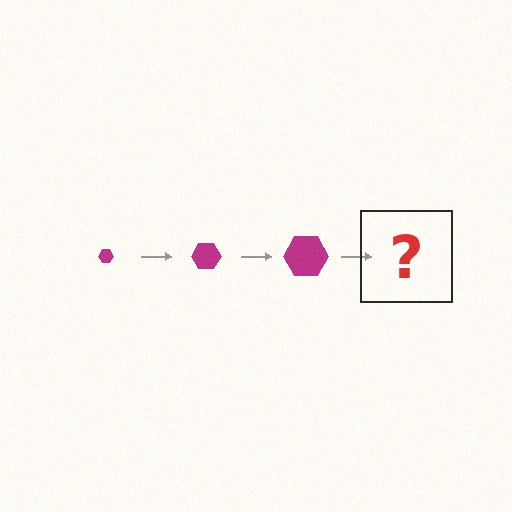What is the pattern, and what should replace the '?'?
The pattern is that the hexagon gets progressively larger each step. The '?' should be a magenta hexagon, larger than the previous one.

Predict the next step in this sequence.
The next step is a magenta hexagon, larger than the previous one.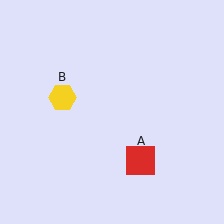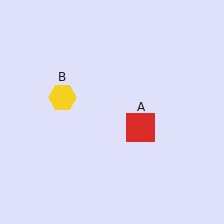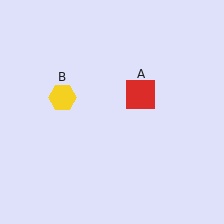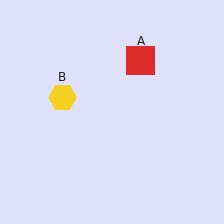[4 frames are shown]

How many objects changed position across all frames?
1 object changed position: red square (object A).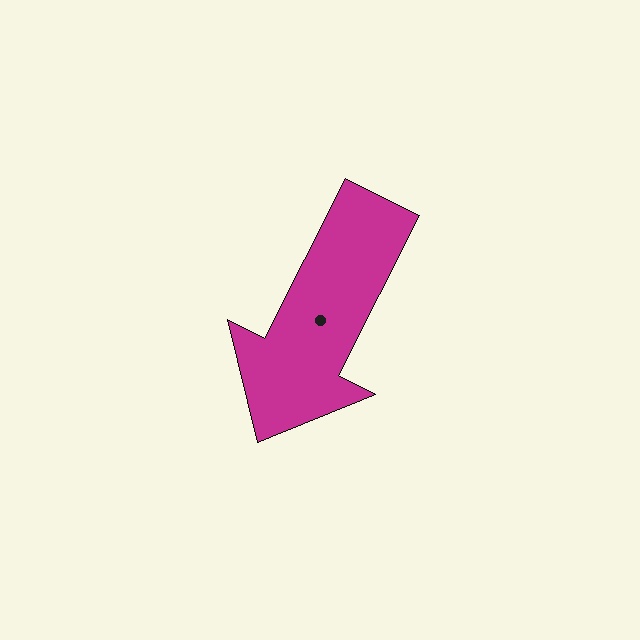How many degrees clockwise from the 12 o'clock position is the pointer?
Approximately 207 degrees.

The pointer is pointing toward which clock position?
Roughly 7 o'clock.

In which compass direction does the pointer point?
Southwest.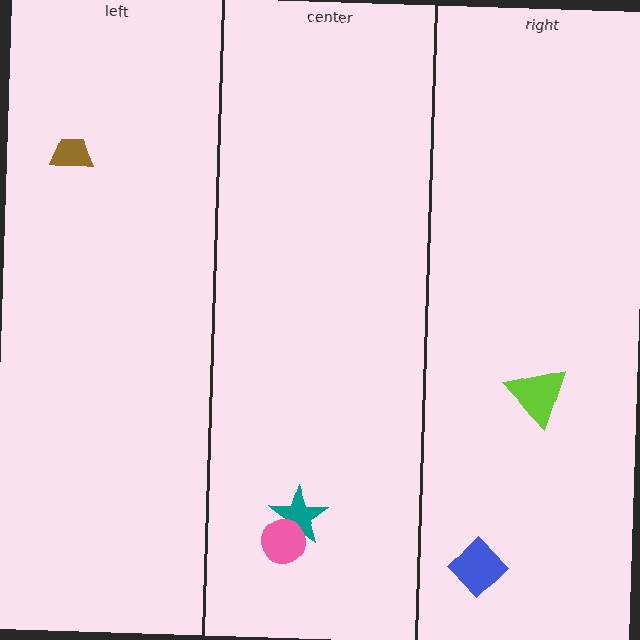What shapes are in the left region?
The brown trapezoid.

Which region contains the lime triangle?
The right region.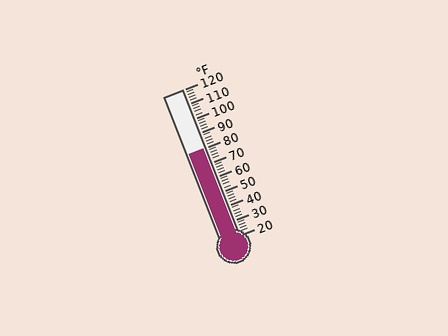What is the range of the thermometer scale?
The thermometer scale ranges from 20°F to 120°F.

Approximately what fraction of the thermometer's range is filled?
The thermometer is filled to approximately 60% of its range.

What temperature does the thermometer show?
The thermometer shows approximately 80°F.